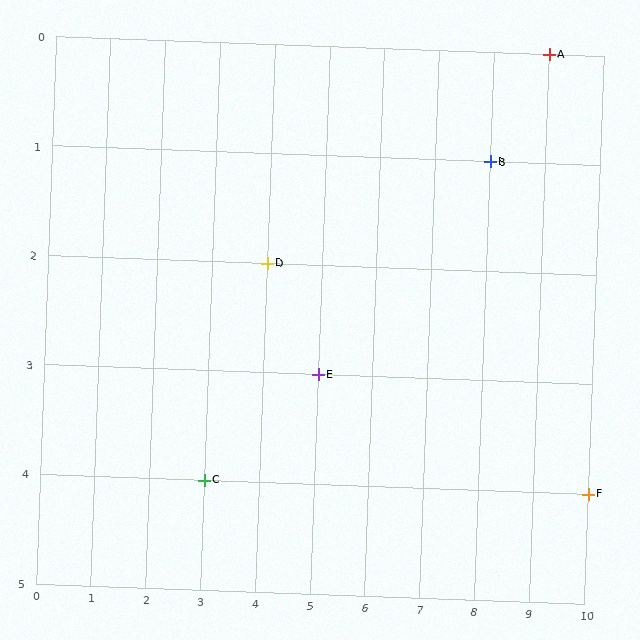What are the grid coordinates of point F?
Point F is at grid coordinates (10, 4).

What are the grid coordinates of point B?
Point B is at grid coordinates (8, 1).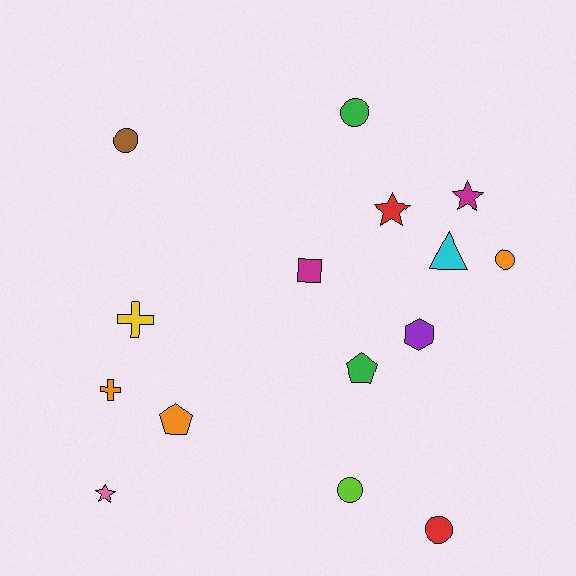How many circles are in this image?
There are 5 circles.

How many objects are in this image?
There are 15 objects.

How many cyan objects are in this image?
There is 1 cyan object.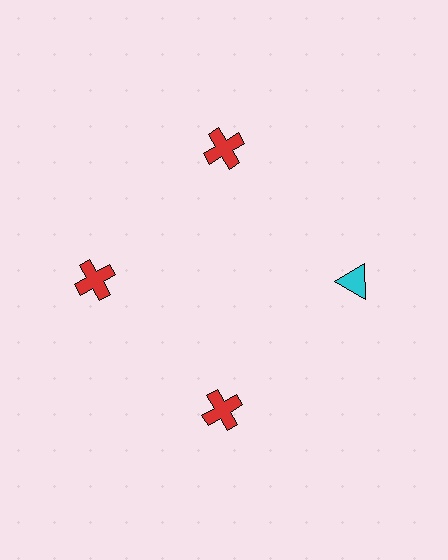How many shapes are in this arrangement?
There are 4 shapes arranged in a ring pattern.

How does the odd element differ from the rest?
It differs in both color (cyan instead of red) and shape (triangle instead of cross).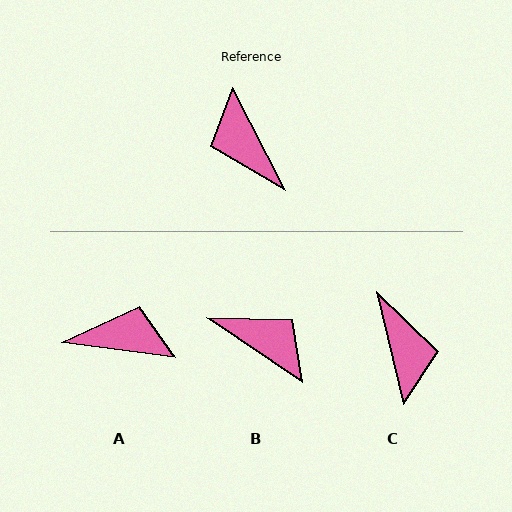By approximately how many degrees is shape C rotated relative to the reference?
Approximately 167 degrees counter-clockwise.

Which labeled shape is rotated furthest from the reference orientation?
C, about 167 degrees away.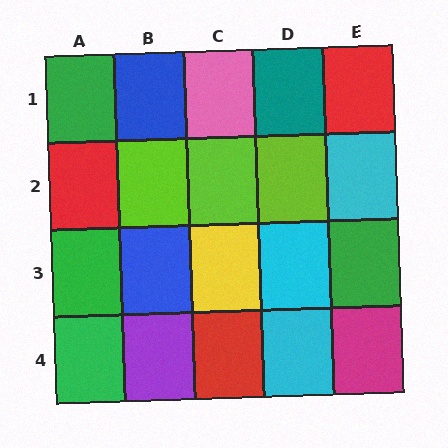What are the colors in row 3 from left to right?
Green, blue, yellow, cyan, green.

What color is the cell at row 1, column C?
Pink.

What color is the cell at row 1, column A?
Green.